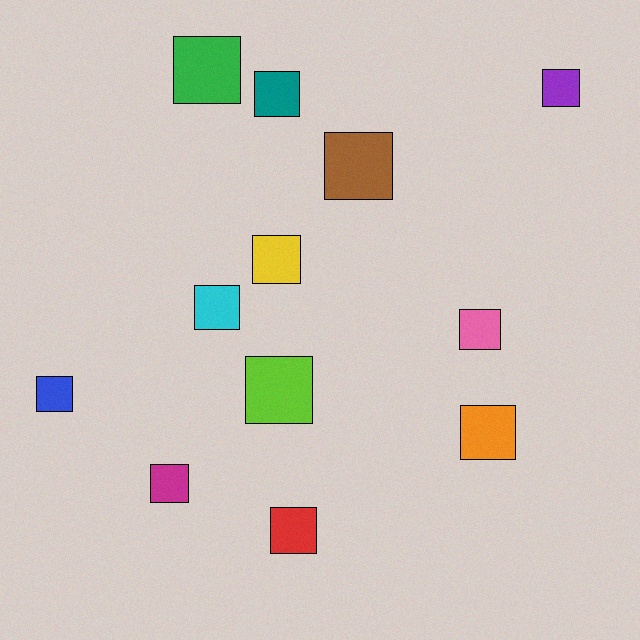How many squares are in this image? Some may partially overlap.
There are 12 squares.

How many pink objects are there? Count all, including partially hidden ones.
There is 1 pink object.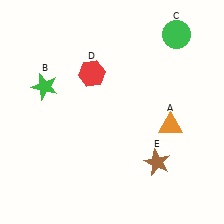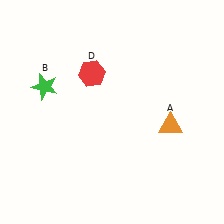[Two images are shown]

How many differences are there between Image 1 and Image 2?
There are 2 differences between the two images.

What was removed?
The brown star (E), the green circle (C) were removed in Image 2.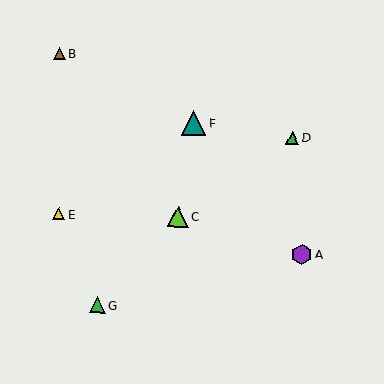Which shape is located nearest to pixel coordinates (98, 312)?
The green triangle (labeled G) at (97, 305) is nearest to that location.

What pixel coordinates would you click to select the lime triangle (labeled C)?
Click at (178, 216) to select the lime triangle C.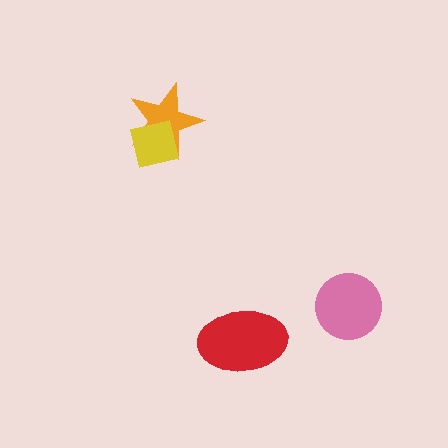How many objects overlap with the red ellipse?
0 objects overlap with the red ellipse.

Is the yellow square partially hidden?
No, no other shape covers it.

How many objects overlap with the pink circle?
0 objects overlap with the pink circle.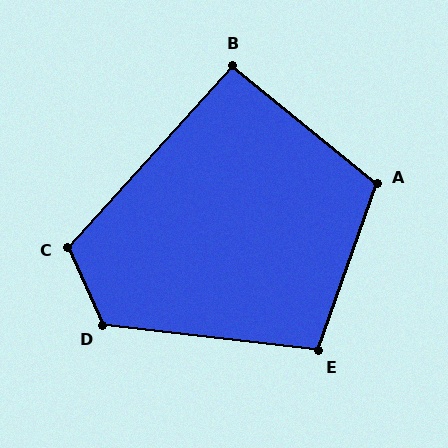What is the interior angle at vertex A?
Approximately 110 degrees (obtuse).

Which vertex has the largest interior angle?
D, at approximately 121 degrees.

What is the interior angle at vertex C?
Approximately 114 degrees (obtuse).